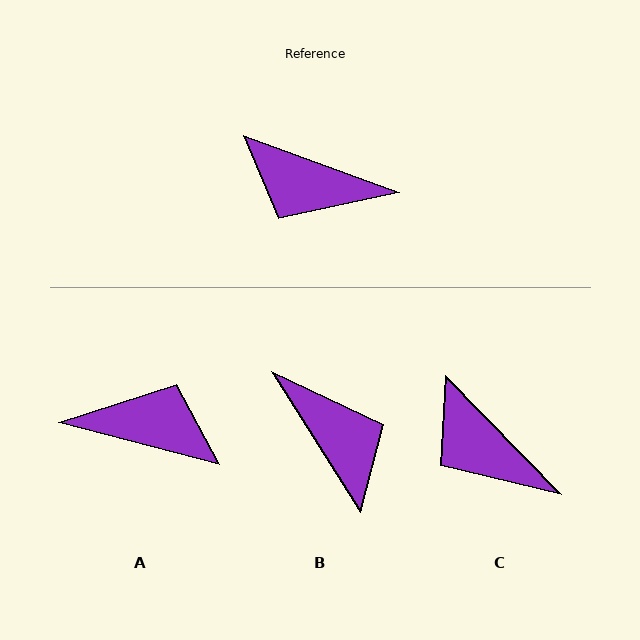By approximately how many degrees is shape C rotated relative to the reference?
Approximately 26 degrees clockwise.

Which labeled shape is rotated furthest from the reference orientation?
A, about 174 degrees away.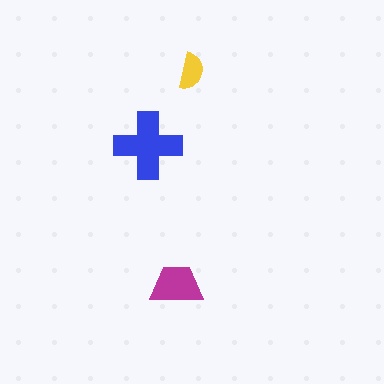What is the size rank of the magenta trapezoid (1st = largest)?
2nd.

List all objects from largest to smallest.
The blue cross, the magenta trapezoid, the yellow semicircle.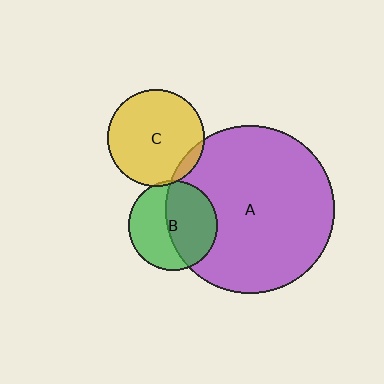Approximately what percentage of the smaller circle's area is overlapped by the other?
Approximately 5%.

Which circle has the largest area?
Circle A (purple).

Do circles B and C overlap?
Yes.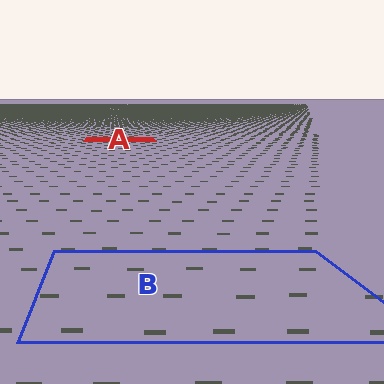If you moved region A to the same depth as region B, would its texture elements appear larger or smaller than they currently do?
They would appear larger. At a closer depth, the same texture elements are projected at a bigger on-screen size.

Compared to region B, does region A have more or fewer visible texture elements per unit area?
Region A has more texture elements per unit area — they are packed more densely because it is farther away.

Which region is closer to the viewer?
Region B is closer. The texture elements there are larger and more spread out.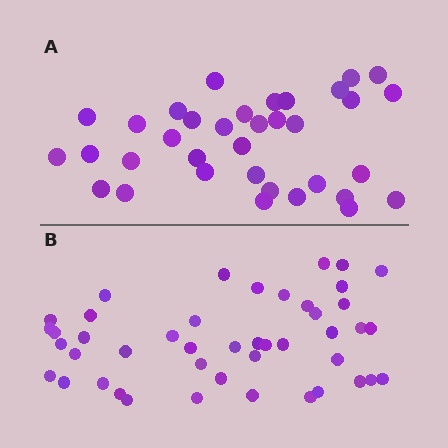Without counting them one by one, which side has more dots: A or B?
Region B (the bottom region) has more dots.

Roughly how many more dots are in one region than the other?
Region B has roughly 10 or so more dots than region A.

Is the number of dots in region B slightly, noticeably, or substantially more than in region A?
Region B has noticeably more, but not dramatically so. The ratio is roughly 1.3 to 1.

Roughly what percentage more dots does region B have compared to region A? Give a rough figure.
About 30% more.